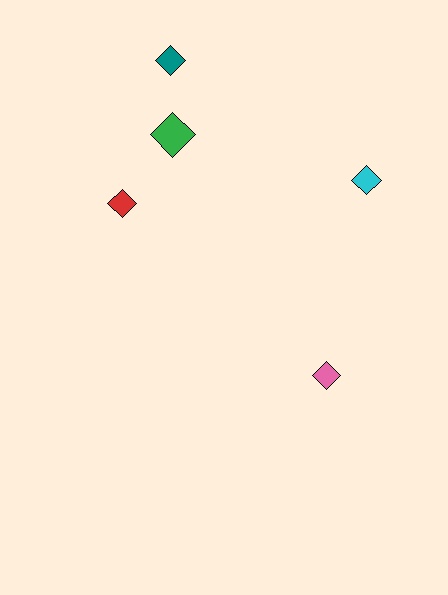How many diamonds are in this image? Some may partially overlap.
There are 5 diamonds.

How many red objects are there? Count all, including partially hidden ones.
There is 1 red object.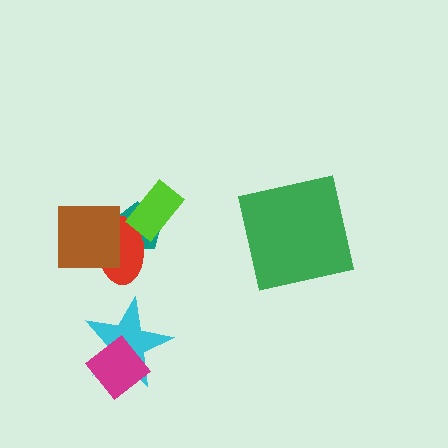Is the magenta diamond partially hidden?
No, no other shape covers it.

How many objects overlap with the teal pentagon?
3 objects overlap with the teal pentagon.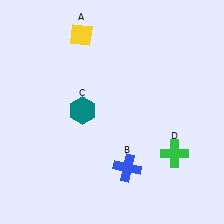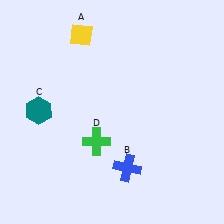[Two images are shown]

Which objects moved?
The objects that moved are: the teal hexagon (C), the green cross (D).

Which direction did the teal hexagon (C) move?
The teal hexagon (C) moved left.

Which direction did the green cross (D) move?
The green cross (D) moved left.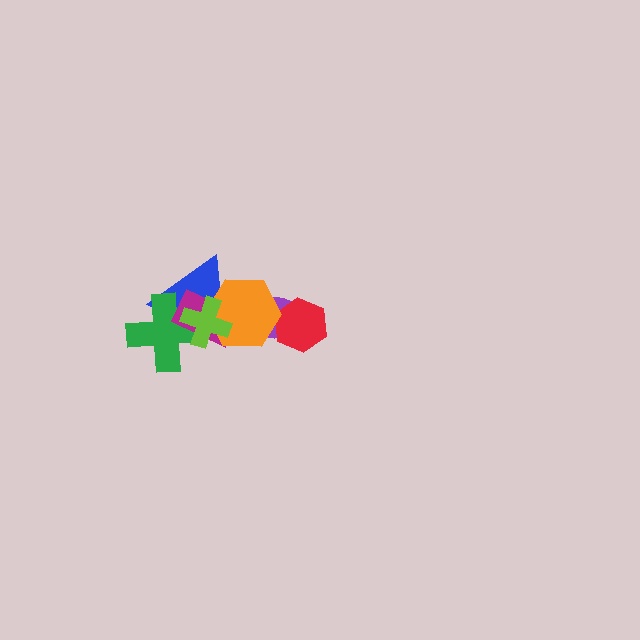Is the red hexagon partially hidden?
Yes, it is partially covered by another shape.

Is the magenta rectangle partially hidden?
Yes, it is partially covered by another shape.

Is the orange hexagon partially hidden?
Yes, it is partially covered by another shape.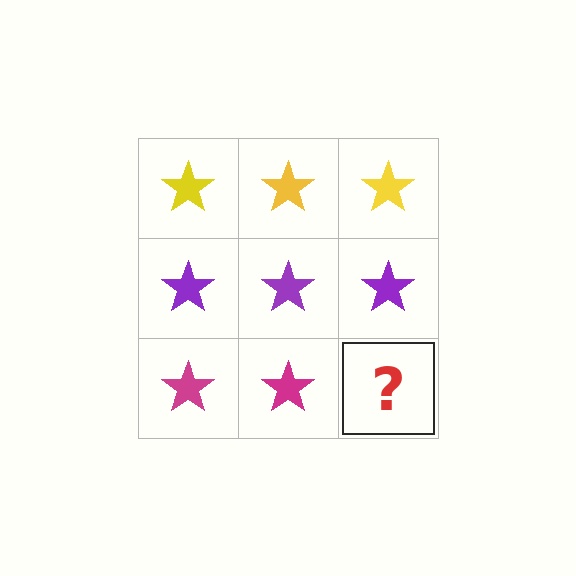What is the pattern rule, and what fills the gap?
The rule is that each row has a consistent color. The gap should be filled with a magenta star.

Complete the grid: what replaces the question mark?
The question mark should be replaced with a magenta star.